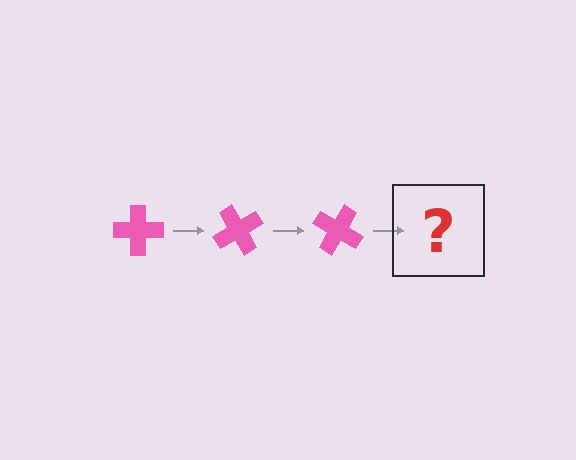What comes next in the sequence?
The next element should be a pink cross rotated 180 degrees.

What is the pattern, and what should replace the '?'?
The pattern is that the cross rotates 60 degrees each step. The '?' should be a pink cross rotated 180 degrees.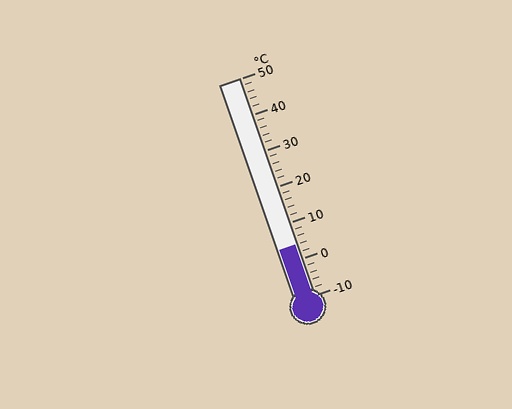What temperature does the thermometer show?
The thermometer shows approximately 4°C.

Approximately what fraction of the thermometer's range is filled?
The thermometer is filled to approximately 25% of its range.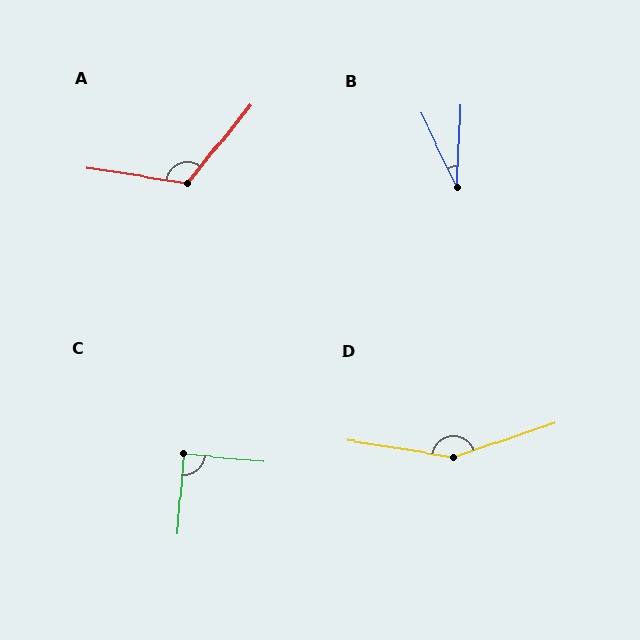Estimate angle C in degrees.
Approximately 89 degrees.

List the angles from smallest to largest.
B (28°), C (89°), A (120°), D (152°).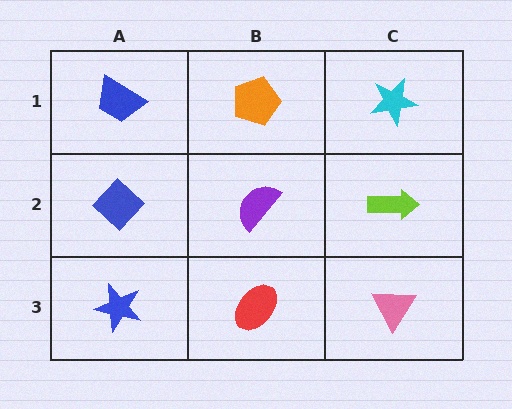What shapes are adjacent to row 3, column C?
A lime arrow (row 2, column C), a red ellipse (row 3, column B).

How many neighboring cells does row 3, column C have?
2.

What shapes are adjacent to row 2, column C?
A cyan star (row 1, column C), a pink triangle (row 3, column C), a purple semicircle (row 2, column B).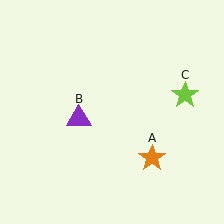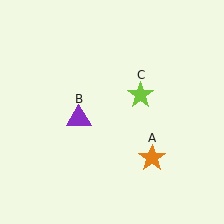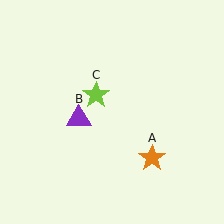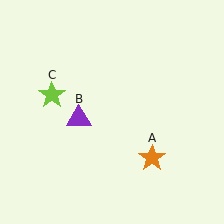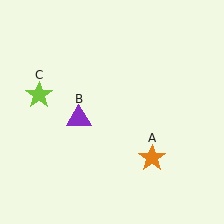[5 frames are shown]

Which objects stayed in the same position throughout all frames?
Orange star (object A) and purple triangle (object B) remained stationary.